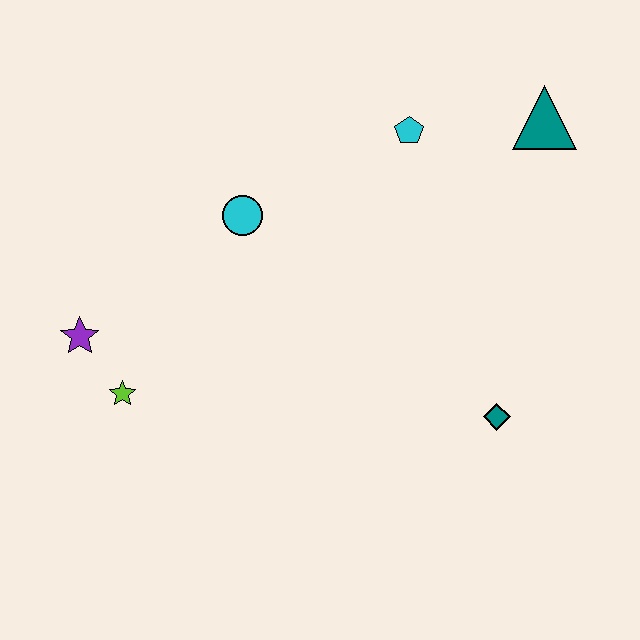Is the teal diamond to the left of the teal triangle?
Yes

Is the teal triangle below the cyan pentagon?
No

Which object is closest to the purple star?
The lime star is closest to the purple star.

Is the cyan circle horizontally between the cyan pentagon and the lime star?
Yes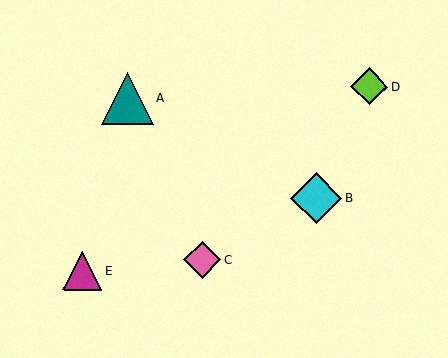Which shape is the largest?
The teal triangle (labeled A) is the largest.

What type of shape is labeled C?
Shape C is a pink diamond.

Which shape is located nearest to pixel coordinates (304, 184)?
The cyan diamond (labeled B) at (316, 198) is nearest to that location.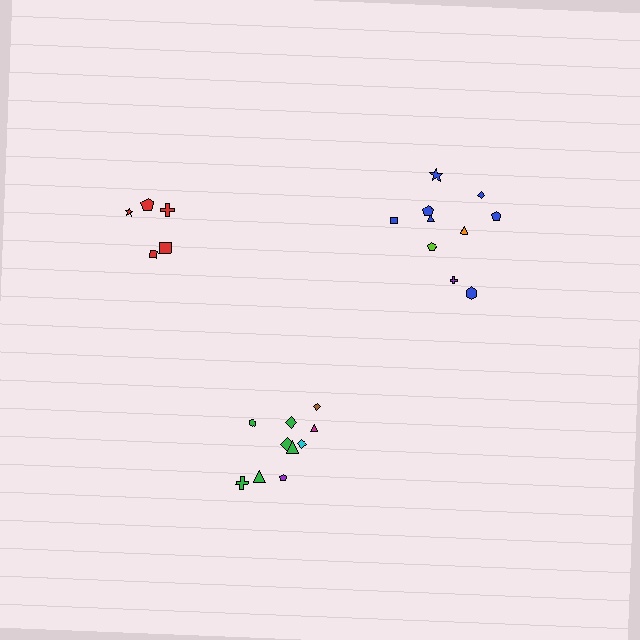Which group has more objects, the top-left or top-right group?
The top-right group.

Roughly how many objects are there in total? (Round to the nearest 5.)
Roughly 25 objects in total.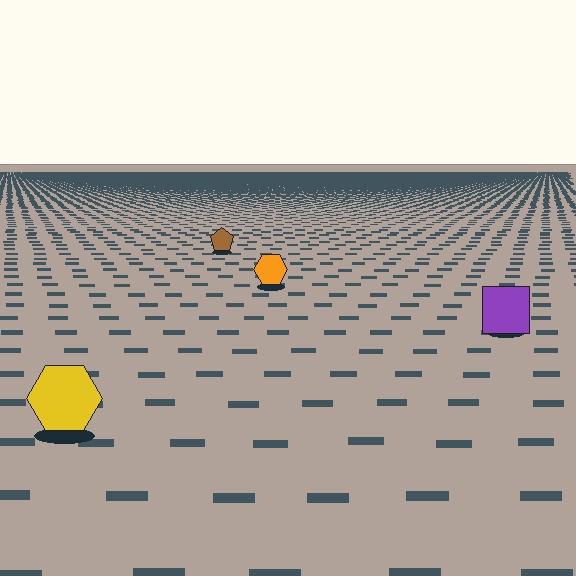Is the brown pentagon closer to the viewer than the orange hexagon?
No. The orange hexagon is closer — you can tell from the texture gradient: the ground texture is coarser near it.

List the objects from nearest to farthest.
From nearest to farthest: the yellow hexagon, the purple square, the orange hexagon, the brown pentagon.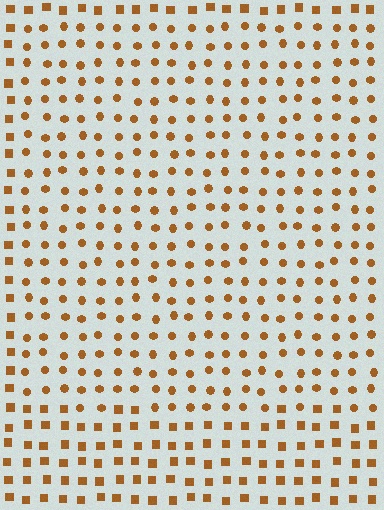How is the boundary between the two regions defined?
The boundary is defined by a change in element shape: circles inside vs. squares outside. All elements share the same color and spacing.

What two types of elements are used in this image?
The image uses circles inside the rectangle region and squares outside it.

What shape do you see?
I see a rectangle.